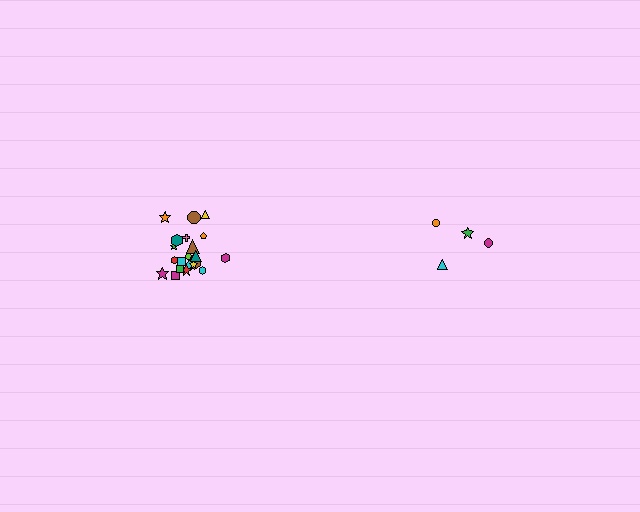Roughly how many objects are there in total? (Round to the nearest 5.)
Roughly 25 objects in total.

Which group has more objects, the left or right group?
The left group.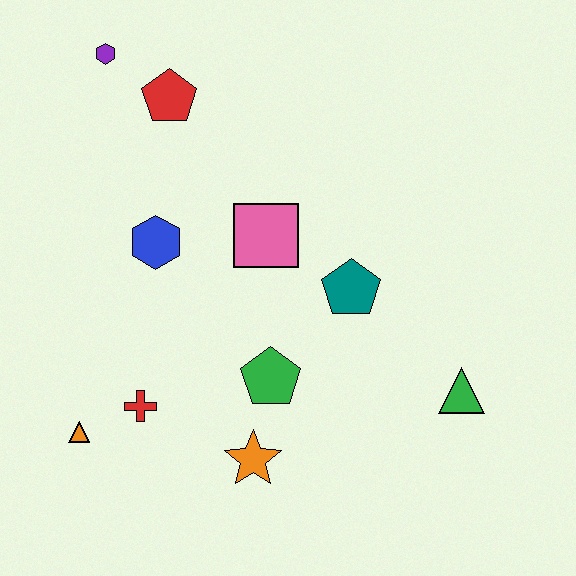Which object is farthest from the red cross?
The purple hexagon is farthest from the red cross.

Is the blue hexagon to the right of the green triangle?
No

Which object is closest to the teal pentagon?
The pink square is closest to the teal pentagon.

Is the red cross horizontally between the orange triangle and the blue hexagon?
Yes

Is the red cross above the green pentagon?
No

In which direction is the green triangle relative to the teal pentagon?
The green triangle is to the right of the teal pentagon.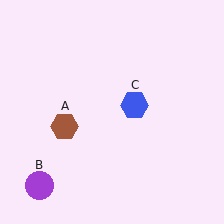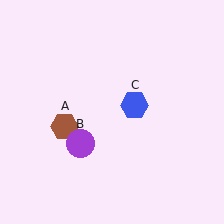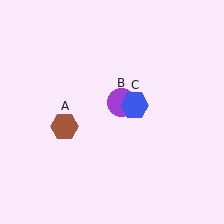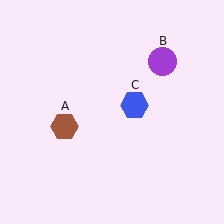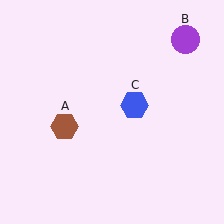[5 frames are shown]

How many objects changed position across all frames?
1 object changed position: purple circle (object B).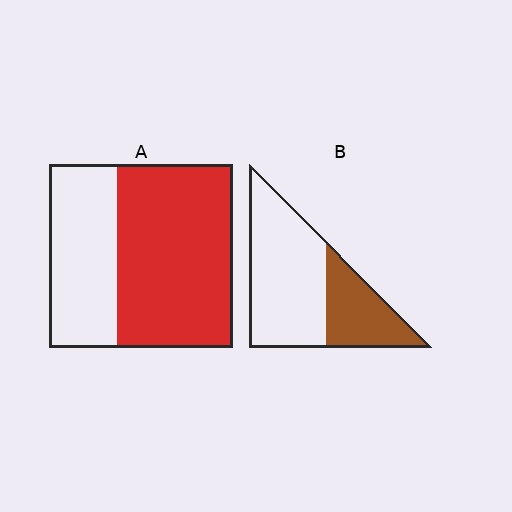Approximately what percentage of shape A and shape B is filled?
A is approximately 65% and B is approximately 35%.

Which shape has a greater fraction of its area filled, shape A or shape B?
Shape A.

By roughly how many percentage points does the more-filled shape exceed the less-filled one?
By roughly 30 percentage points (A over B).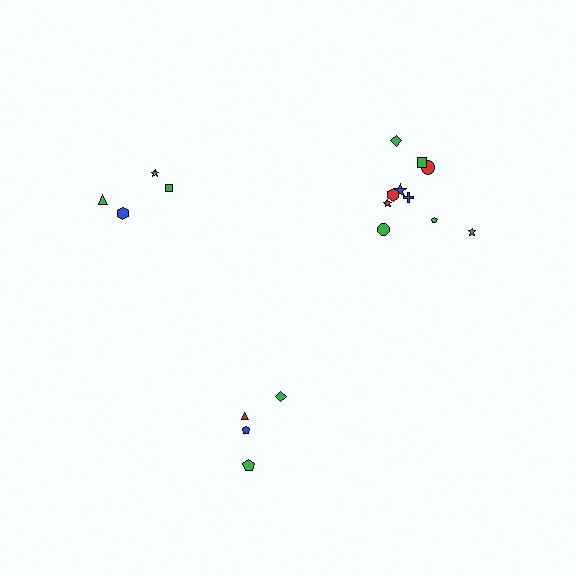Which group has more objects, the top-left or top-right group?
The top-right group.